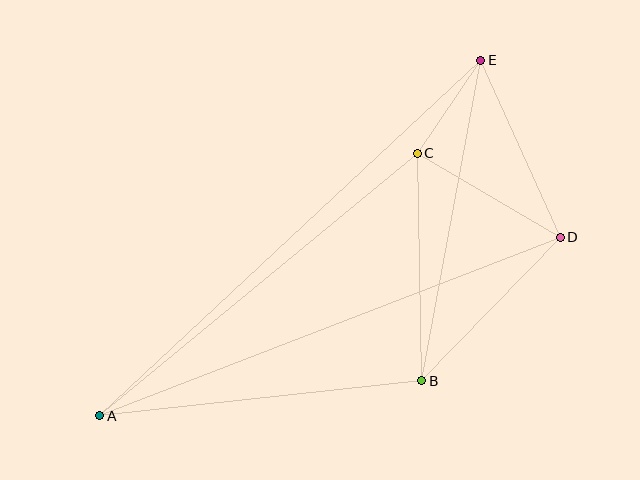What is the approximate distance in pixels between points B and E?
The distance between B and E is approximately 326 pixels.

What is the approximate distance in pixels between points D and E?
The distance between D and E is approximately 194 pixels.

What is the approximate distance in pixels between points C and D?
The distance between C and D is approximately 166 pixels.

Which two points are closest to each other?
Points C and E are closest to each other.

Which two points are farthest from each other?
Points A and E are farthest from each other.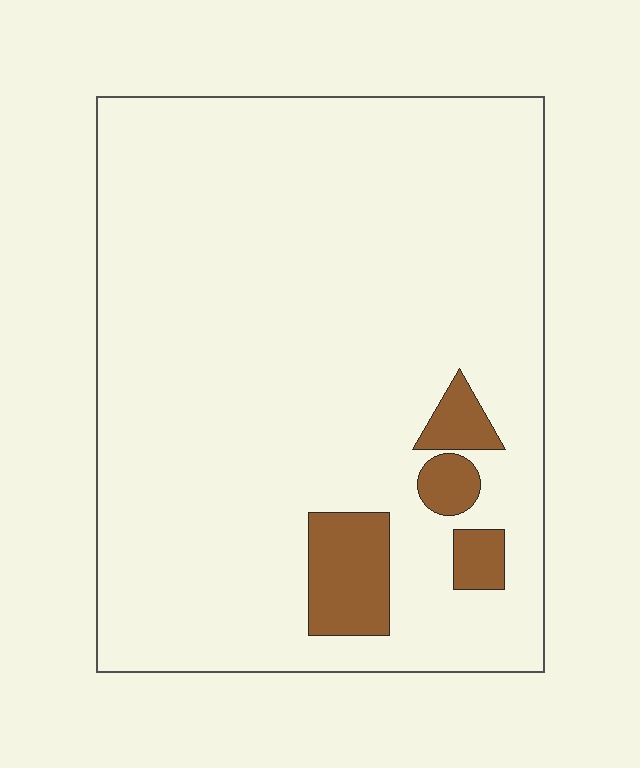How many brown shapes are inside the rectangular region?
4.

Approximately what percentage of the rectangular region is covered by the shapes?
Approximately 10%.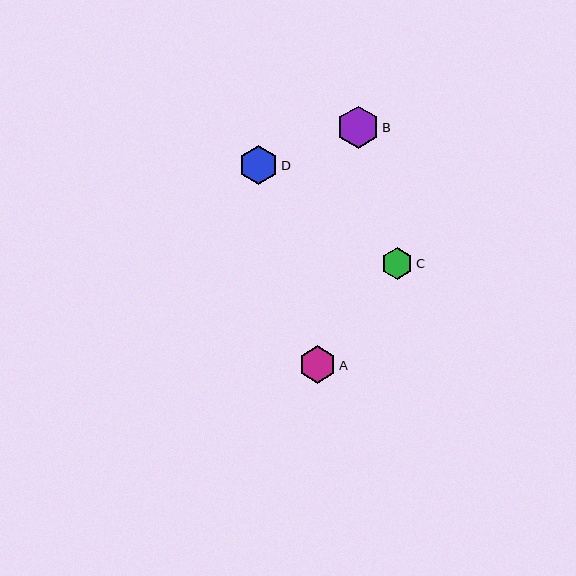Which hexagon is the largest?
Hexagon B is the largest with a size of approximately 42 pixels.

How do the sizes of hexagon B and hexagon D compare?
Hexagon B and hexagon D are approximately the same size.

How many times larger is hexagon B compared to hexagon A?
Hexagon B is approximately 1.1 times the size of hexagon A.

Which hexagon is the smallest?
Hexagon C is the smallest with a size of approximately 32 pixels.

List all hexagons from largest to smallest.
From largest to smallest: B, D, A, C.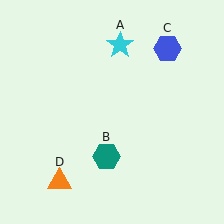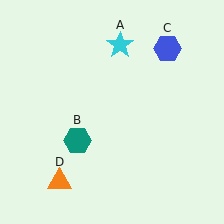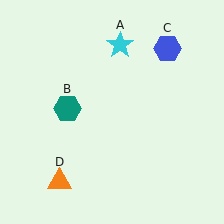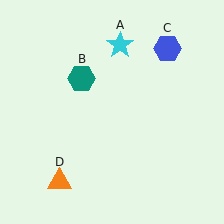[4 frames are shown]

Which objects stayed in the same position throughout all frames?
Cyan star (object A) and blue hexagon (object C) and orange triangle (object D) remained stationary.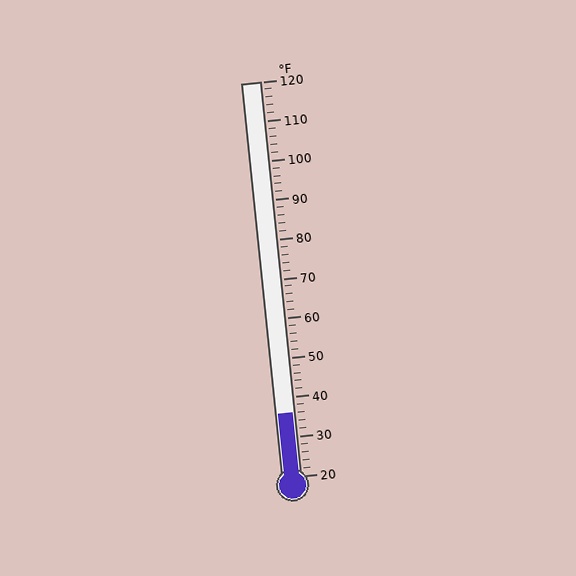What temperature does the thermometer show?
The thermometer shows approximately 36°F.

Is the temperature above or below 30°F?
The temperature is above 30°F.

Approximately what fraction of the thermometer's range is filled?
The thermometer is filled to approximately 15% of its range.